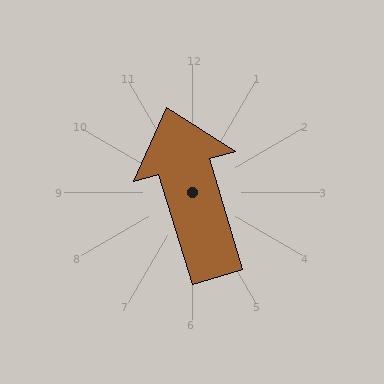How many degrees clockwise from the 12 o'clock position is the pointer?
Approximately 343 degrees.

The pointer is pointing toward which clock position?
Roughly 11 o'clock.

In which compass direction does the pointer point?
North.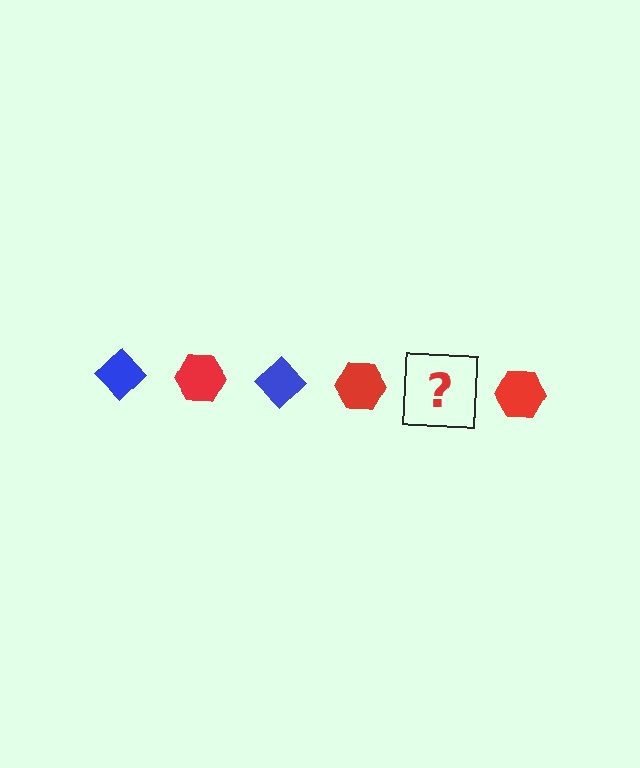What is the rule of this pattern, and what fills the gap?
The rule is that the pattern alternates between blue diamond and red hexagon. The gap should be filled with a blue diamond.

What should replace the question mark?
The question mark should be replaced with a blue diamond.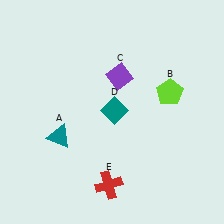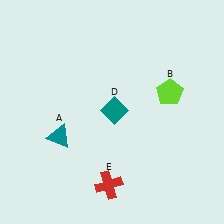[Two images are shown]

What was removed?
The purple diamond (C) was removed in Image 2.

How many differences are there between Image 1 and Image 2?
There is 1 difference between the two images.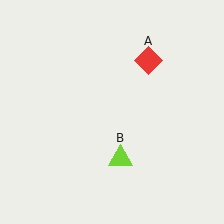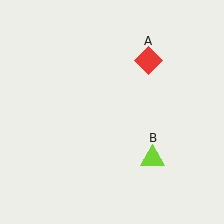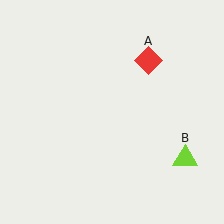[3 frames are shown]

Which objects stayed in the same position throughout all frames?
Red diamond (object A) remained stationary.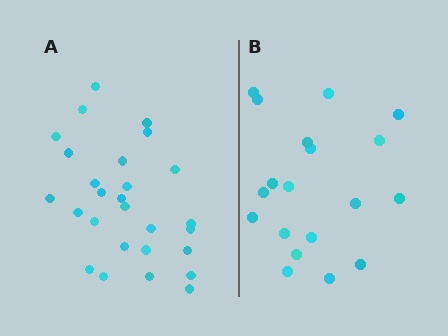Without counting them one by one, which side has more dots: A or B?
Region A (the left region) has more dots.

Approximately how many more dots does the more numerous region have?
Region A has roughly 8 or so more dots than region B.